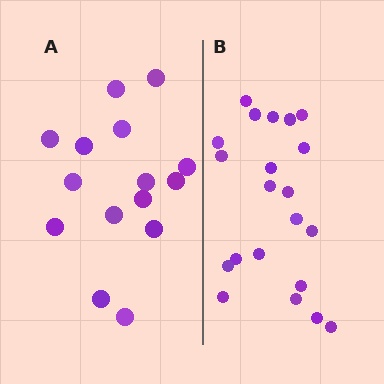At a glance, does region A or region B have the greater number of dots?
Region B (the right region) has more dots.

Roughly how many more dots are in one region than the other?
Region B has about 6 more dots than region A.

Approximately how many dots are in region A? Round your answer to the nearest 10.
About 20 dots. (The exact count is 15, which rounds to 20.)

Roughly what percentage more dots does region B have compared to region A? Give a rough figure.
About 40% more.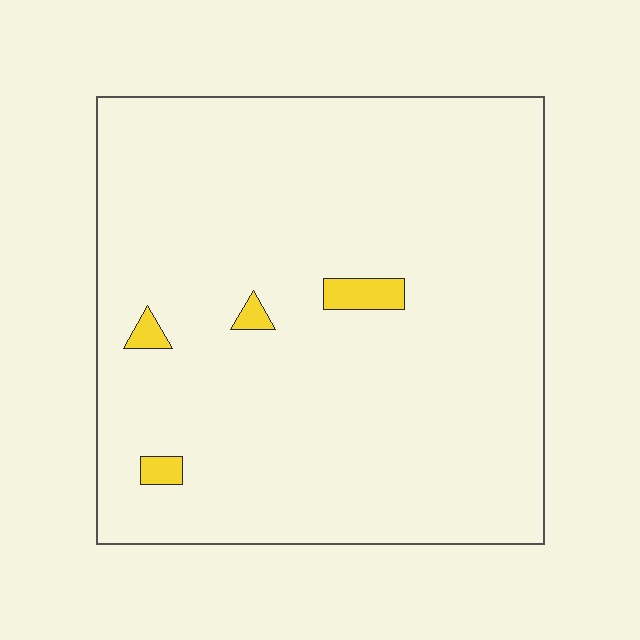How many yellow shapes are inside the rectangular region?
4.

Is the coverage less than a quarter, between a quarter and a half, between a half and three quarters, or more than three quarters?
Less than a quarter.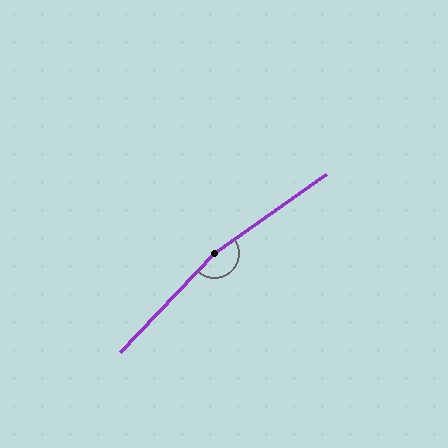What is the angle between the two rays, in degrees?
Approximately 168 degrees.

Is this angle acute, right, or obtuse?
It is obtuse.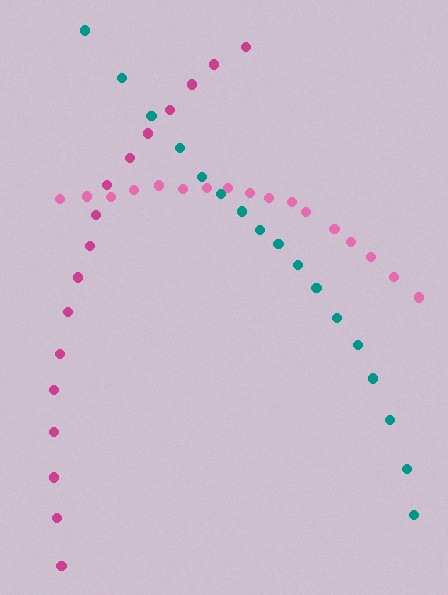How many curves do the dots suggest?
There are 3 distinct paths.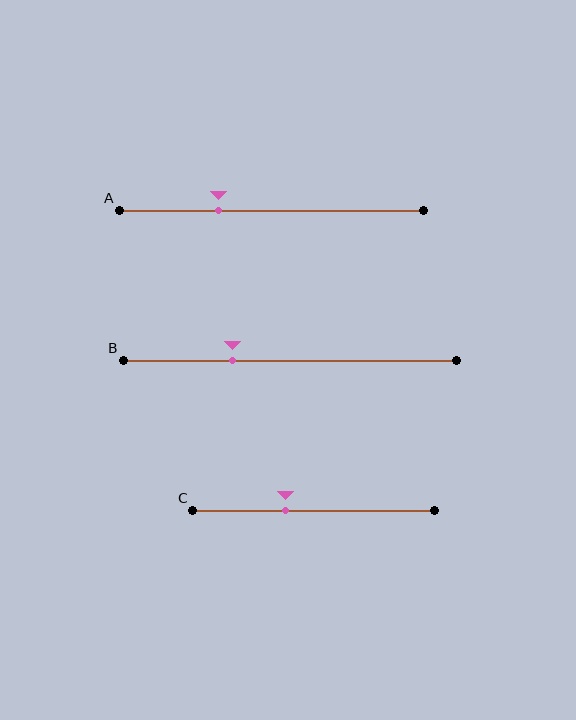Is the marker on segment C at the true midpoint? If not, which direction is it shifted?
No, the marker on segment C is shifted to the left by about 12% of the segment length.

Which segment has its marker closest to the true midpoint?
Segment C has its marker closest to the true midpoint.